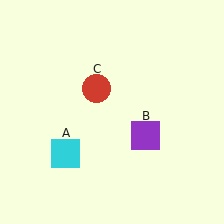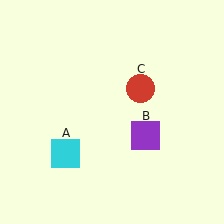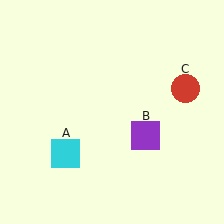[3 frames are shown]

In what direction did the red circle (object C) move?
The red circle (object C) moved right.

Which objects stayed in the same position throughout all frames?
Cyan square (object A) and purple square (object B) remained stationary.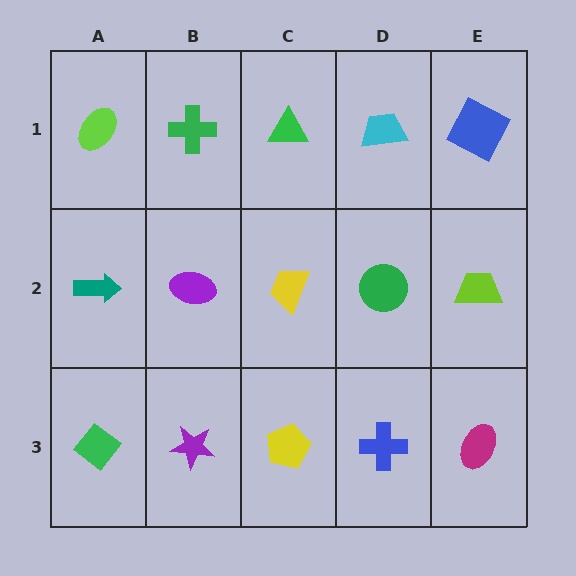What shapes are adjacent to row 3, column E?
A lime trapezoid (row 2, column E), a blue cross (row 3, column D).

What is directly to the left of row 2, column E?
A green circle.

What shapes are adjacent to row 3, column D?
A green circle (row 2, column D), a yellow pentagon (row 3, column C), a magenta ellipse (row 3, column E).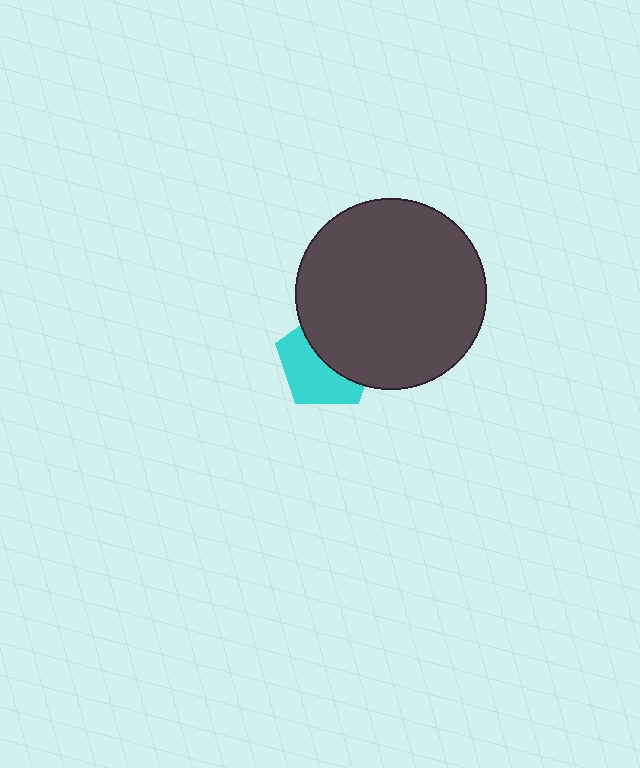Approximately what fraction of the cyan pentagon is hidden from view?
Roughly 50% of the cyan pentagon is hidden behind the dark gray circle.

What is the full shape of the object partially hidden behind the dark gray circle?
The partially hidden object is a cyan pentagon.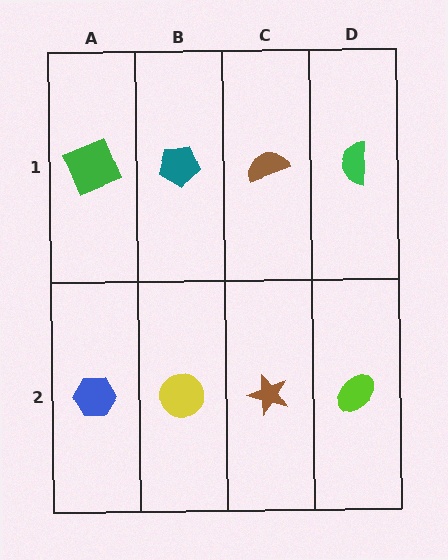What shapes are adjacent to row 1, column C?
A brown star (row 2, column C), a teal pentagon (row 1, column B), a green semicircle (row 1, column D).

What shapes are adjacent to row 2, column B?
A teal pentagon (row 1, column B), a blue hexagon (row 2, column A), a brown star (row 2, column C).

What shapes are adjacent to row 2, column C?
A brown semicircle (row 1, column C), a yellow circle (row 2, column B), a lime ellipse (row 2, column D).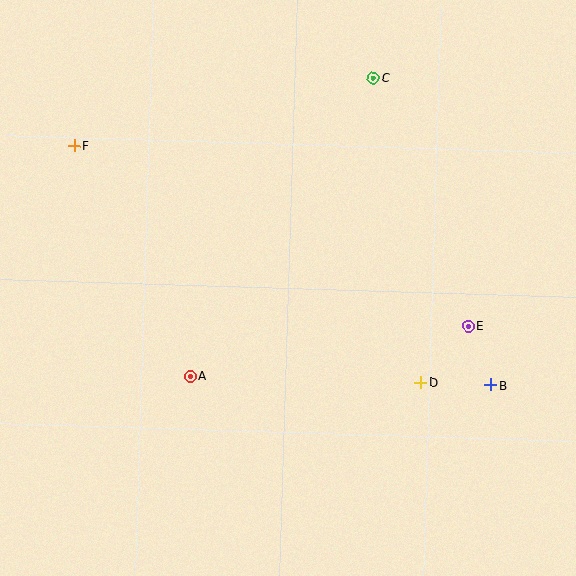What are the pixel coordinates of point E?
Point E is at (468, 326).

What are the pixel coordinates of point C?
Point C is at (373, 78).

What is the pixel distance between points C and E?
The distance between C and E is 266 pixels.